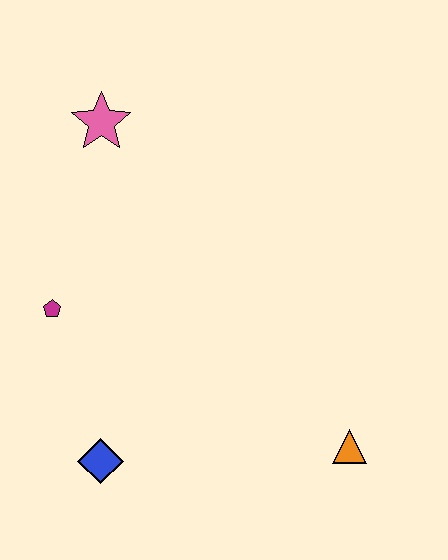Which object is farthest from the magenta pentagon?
The orange triangle is farthest from the magenta pentagon.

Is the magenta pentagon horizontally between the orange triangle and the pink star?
No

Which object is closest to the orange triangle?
The blue diamond is closest to the orange triangle.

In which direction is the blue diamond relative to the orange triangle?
The blue diamond is to the left of the orange triangle.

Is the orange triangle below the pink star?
Yes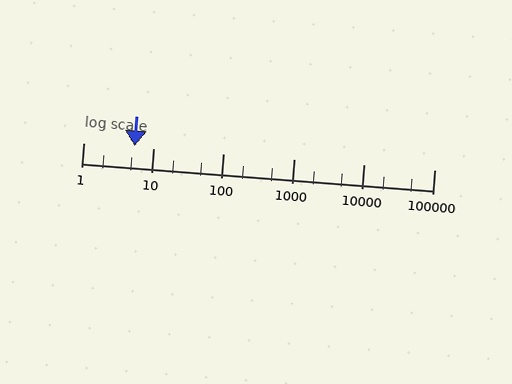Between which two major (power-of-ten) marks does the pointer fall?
The pointer is between 1 and 10.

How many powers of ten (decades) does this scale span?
The scale spans 5 decades, from 1 to 100000.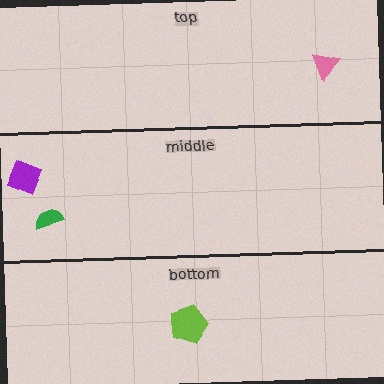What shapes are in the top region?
The pink triangle.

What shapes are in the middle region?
The green semicircle, the purple square.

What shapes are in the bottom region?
The lime pentagon.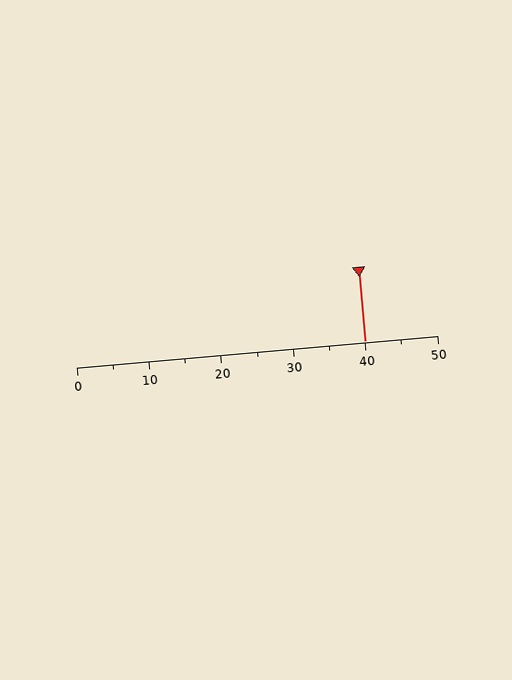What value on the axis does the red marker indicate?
The marker indicates approximately 40.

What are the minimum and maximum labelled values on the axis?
The axis runs from 0 to 50.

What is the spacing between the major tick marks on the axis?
The major ticks are spaced 10 apart.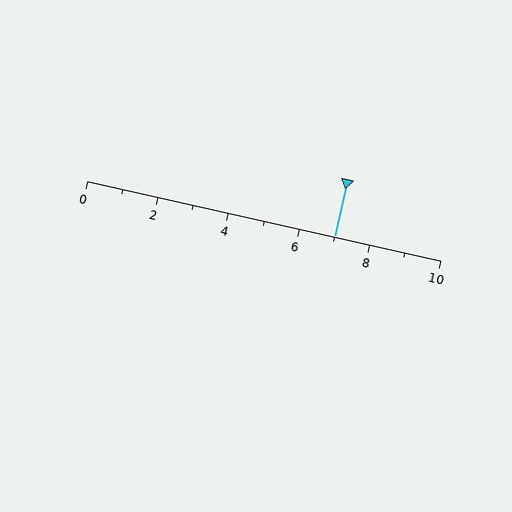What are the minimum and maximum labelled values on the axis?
The axis runs from 0 to 10.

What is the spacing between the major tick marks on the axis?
The major ticks are spaced 2 apart.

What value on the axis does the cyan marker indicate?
The marker indicates approximately 7.